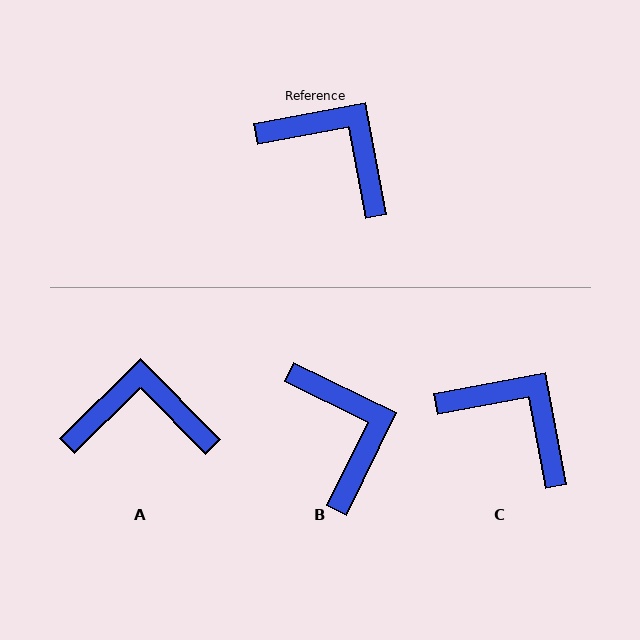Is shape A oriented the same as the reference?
No, it is off by about 34 degrees.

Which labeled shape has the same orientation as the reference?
C.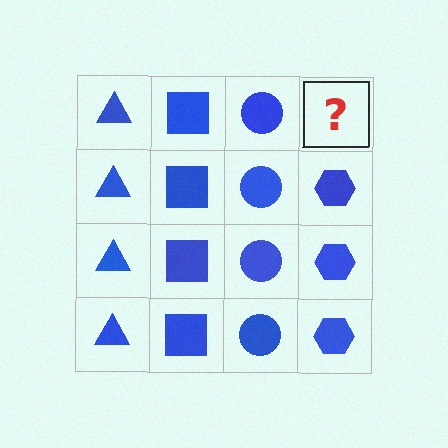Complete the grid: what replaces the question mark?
The question mark should be replaced with a blue hexagon.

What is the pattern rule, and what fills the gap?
The rule is that each column has a consistent shape. The gap should be filled with a blue hexagon.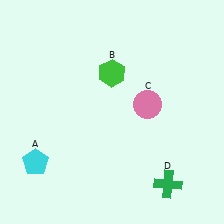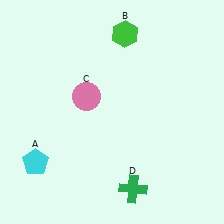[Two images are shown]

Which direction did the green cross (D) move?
The green cross (D) moved left.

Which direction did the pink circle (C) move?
The pink circle (C) moved left.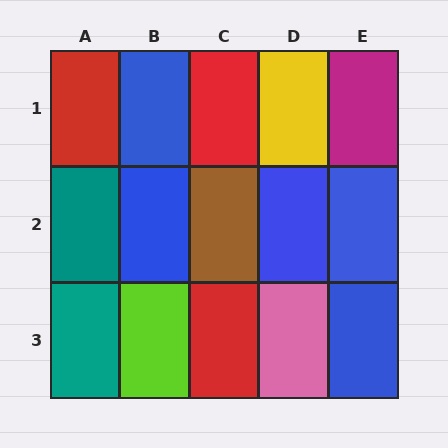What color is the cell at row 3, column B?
Lime.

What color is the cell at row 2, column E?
Blue.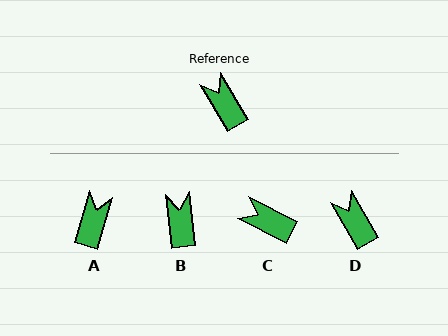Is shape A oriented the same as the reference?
No, it is off by about 47 degrees.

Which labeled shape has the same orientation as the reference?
D.